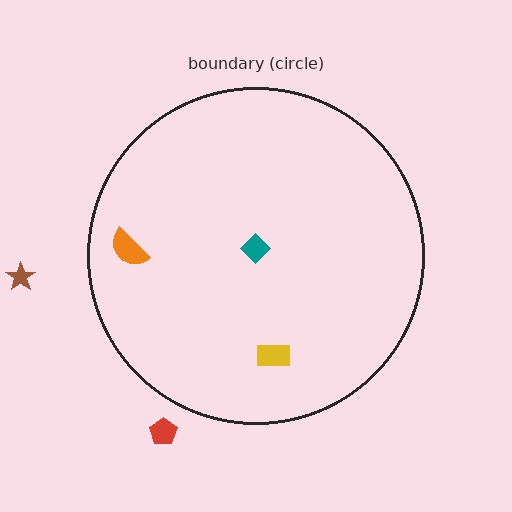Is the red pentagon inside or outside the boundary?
Outside.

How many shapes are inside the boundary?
3 inside, 2 outside.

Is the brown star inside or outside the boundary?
Outside.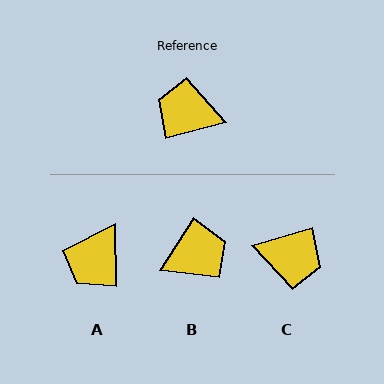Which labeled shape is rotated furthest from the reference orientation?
C, about 179 degrees away.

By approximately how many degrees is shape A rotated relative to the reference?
Approximately 76 degrees counter-clockwise.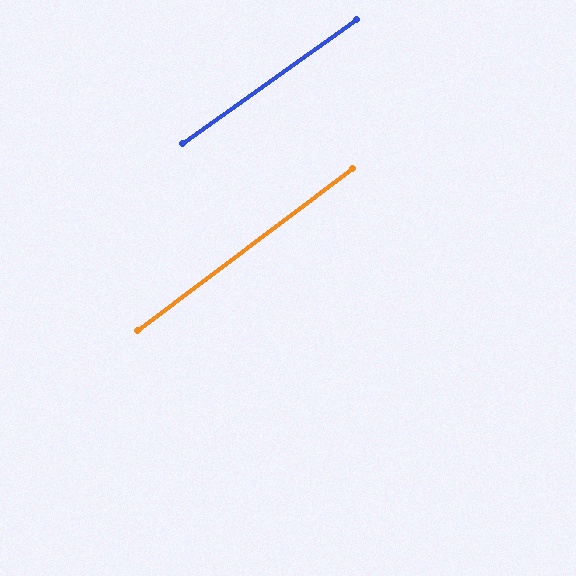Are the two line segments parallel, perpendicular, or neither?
Parallel — their directions differ by only 1.5°.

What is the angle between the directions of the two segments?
Approximately 1 degree.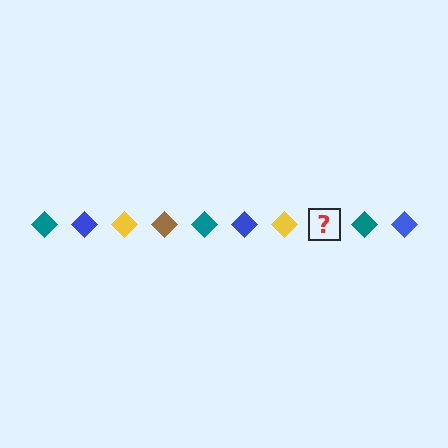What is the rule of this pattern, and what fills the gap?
The rule is that the pattern cycles through teal, blue, yellow, brown diamonds. The gap should be filled with a brown diamond.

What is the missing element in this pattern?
The missing element is a brown diamond.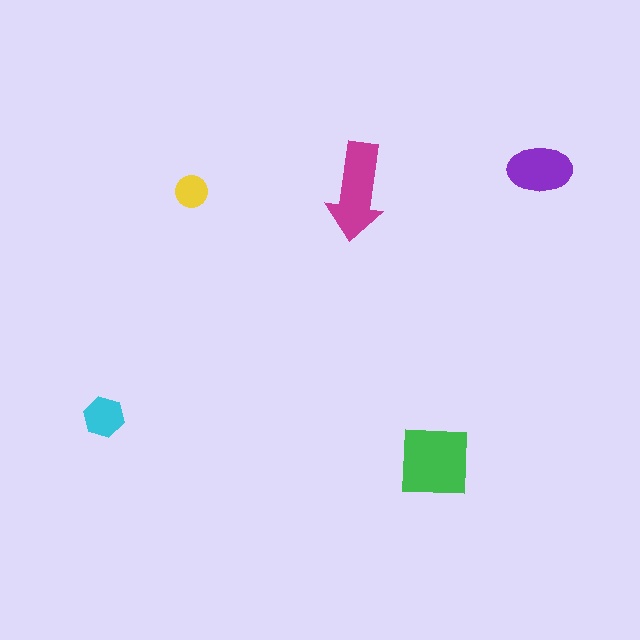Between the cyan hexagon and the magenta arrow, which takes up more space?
The magenta arrow.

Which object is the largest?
The green square.